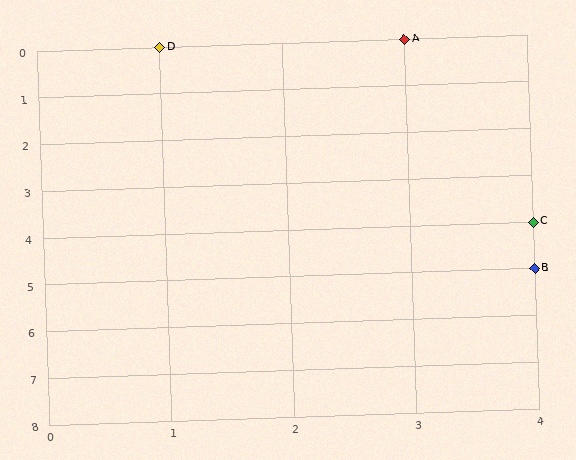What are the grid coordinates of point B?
Point B is at grid coordinates (4, 5).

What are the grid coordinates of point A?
Point A is at grid coordinates (3, 0).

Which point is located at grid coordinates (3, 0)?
Point A is at (3, 0).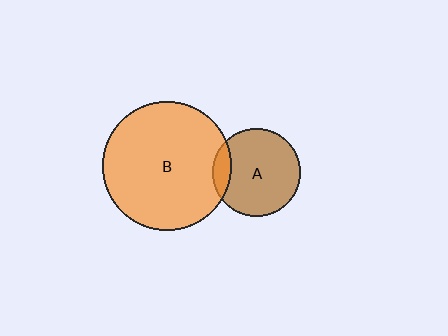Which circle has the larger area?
Circle B (orange).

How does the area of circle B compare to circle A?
Approximately 2.2 times.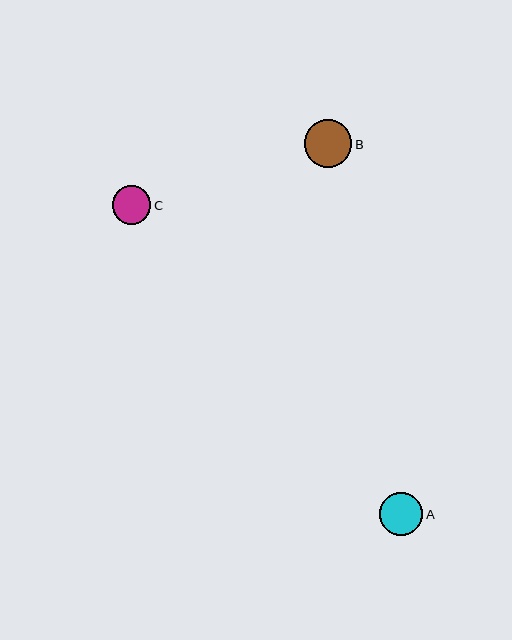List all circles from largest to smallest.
From largest to smallest: B, A, C.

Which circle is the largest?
Circle B is the largest with a size of approximately 48 pixels.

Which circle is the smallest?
Circle C is the smallest with a size of approximately 38 pixels.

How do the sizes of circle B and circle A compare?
Circle B and circle A are approximately the same size.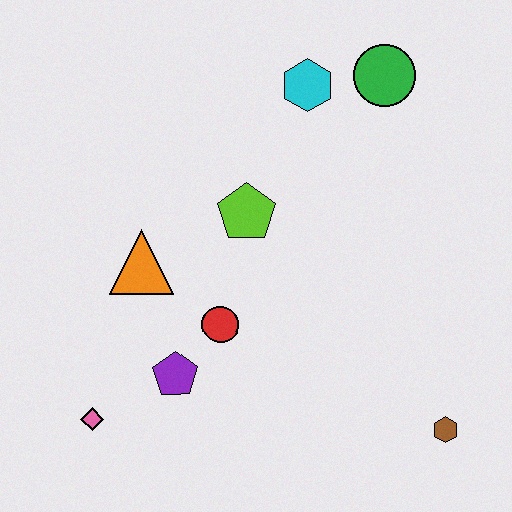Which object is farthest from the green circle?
The pink diamond is farthest from the green circle.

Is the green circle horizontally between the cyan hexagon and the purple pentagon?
No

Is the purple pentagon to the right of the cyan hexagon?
No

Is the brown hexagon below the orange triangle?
Yes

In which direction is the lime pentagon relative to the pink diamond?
The lime pentagon is above the pink diamond.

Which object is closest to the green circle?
The cyan hexagon is closest to the green circle.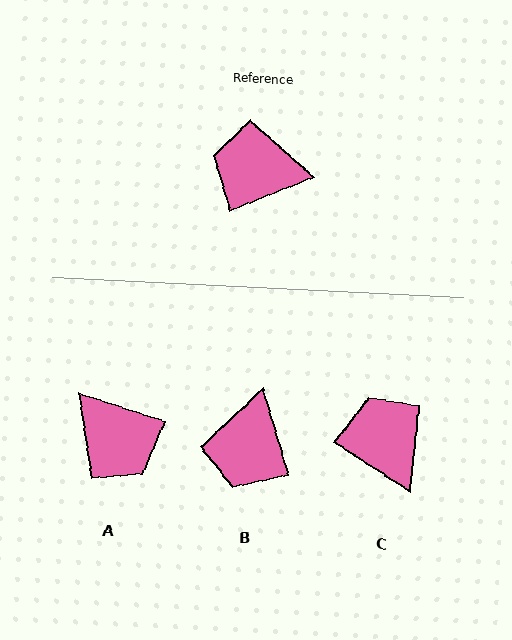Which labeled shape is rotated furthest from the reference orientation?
A, about 140 degrees away.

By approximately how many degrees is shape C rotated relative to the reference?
Approximately 54 degrees clockwise.